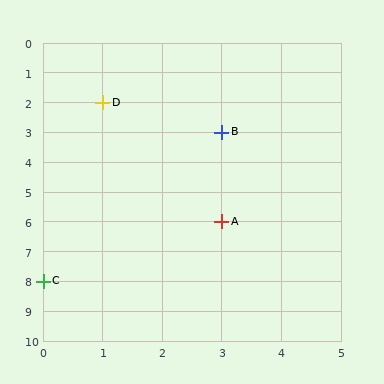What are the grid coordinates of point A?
Point A is at grid coordinates (3, 6).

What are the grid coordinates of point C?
Point C is at grid coordinates (0, 8).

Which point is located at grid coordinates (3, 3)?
Point B is at (3, 3).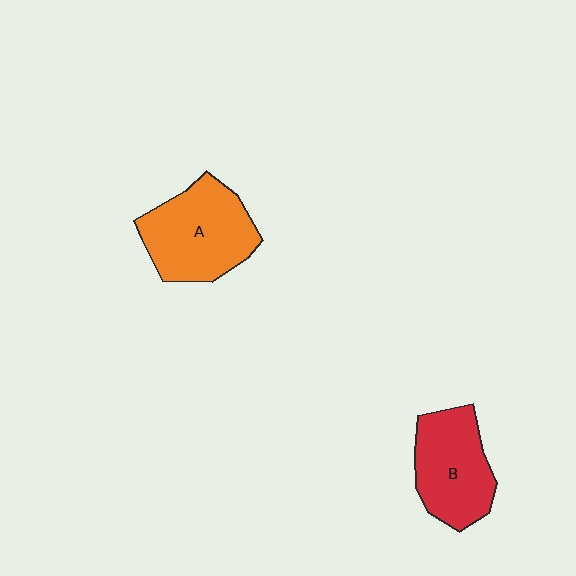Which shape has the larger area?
Shape A (orange).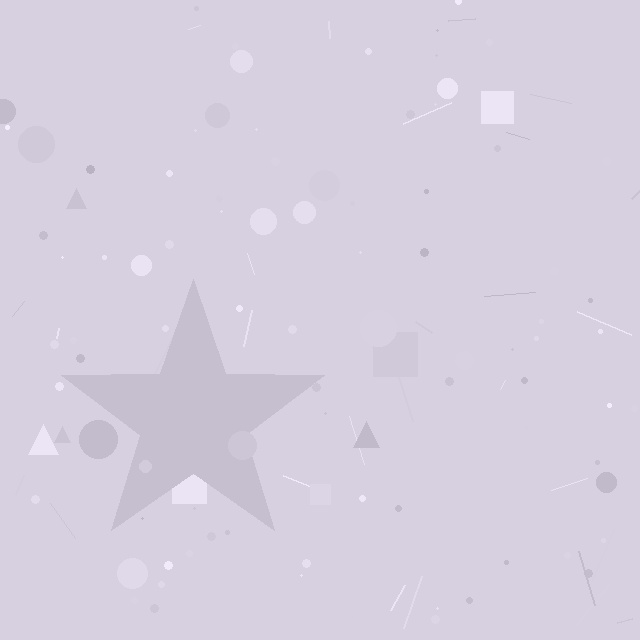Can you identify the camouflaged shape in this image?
The camouflaged shape is a star.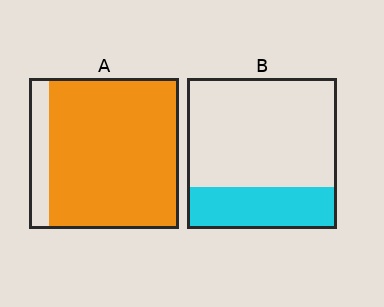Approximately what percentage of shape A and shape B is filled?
A is approximately 85% and B is approximately 30%.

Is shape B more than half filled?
No.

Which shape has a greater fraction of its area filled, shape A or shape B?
Shape A.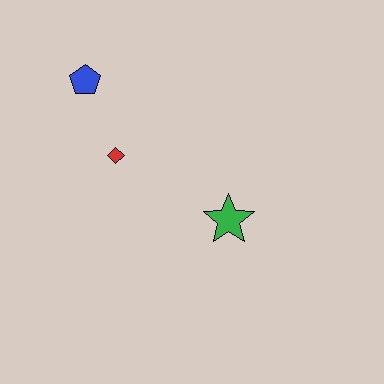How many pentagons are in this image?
There is 1 pentagon.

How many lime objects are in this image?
There are no lime objects.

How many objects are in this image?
There are 3 objects.